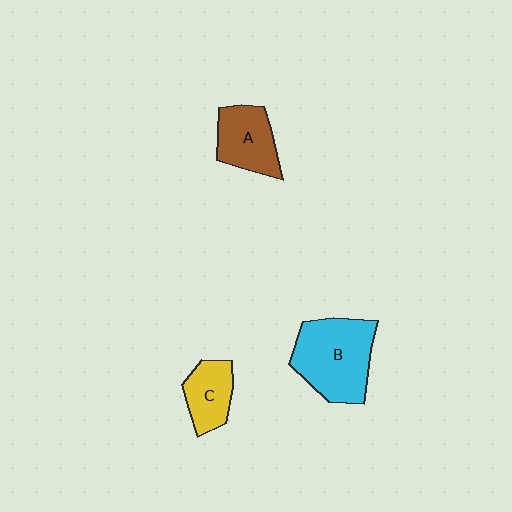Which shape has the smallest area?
Shape C (yellow).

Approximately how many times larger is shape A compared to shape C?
Approximately 1.2 times.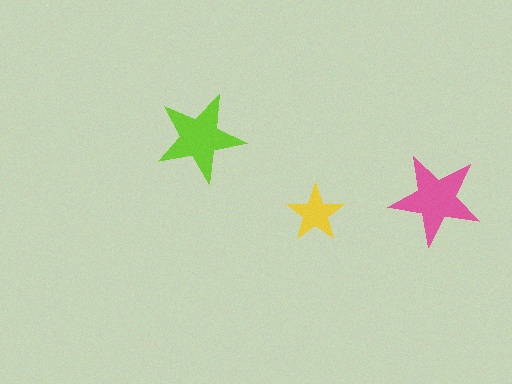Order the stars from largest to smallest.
the pink one, the lime one, the yellow one.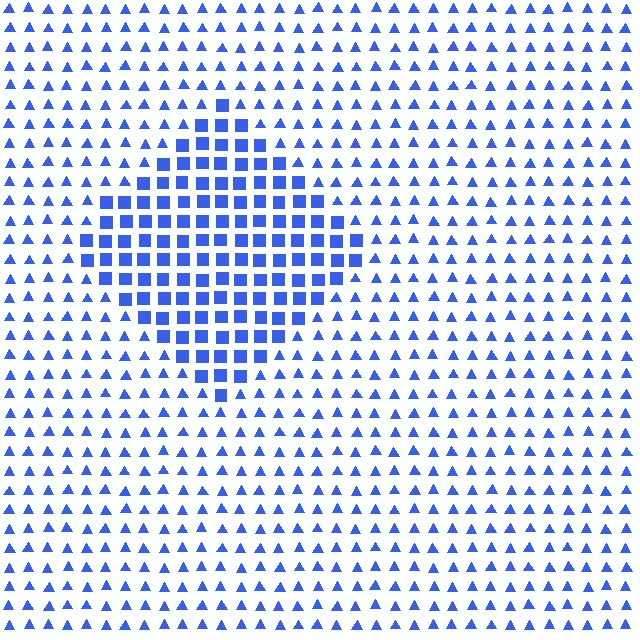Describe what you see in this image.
The image is filled with small blue elements arranged in a uniform grid. A diamond-shaped region contains squares, while the surrounding area contains triangles. The boundary is defined purely by the change in element shape.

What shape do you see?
I see a diamond.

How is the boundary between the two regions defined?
The boundary is defined by a change in element shape: squares inside vs. triangles outside. All elements share the same color and spacing.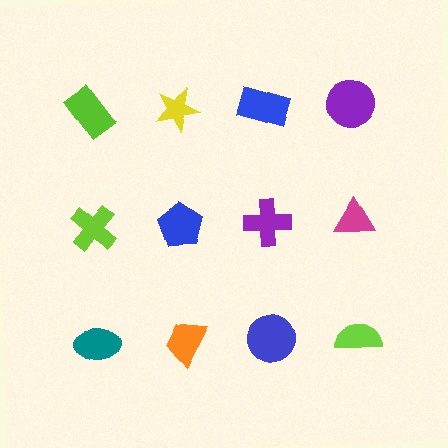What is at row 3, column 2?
An orange trapezoid.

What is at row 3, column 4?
A lime semicircle.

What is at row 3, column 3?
A blue circle.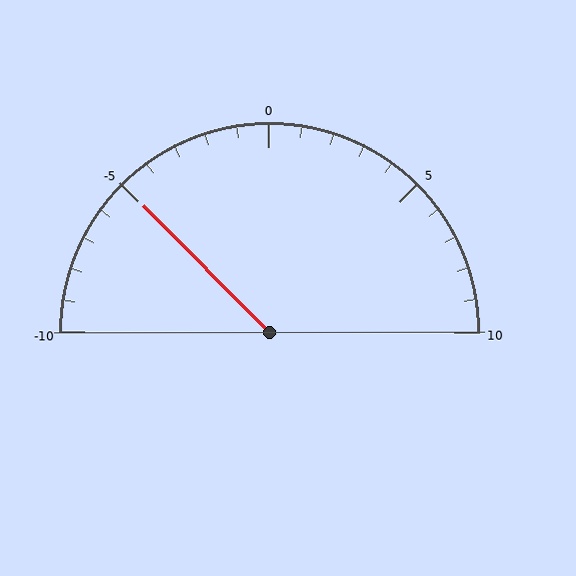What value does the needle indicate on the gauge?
The needle indicates approximately -5.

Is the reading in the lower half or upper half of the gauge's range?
The reading is in the lower half of the range (-10 to 10).